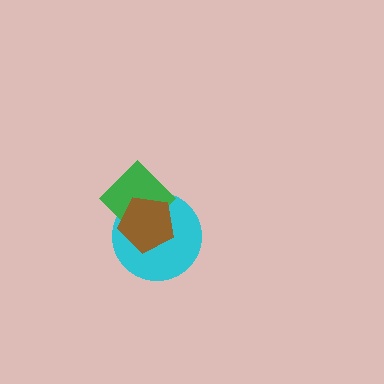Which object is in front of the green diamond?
The brown pentagon is in front of the green diamond.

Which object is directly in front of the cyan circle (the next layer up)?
The green diamond is directly in front of the cyan circle.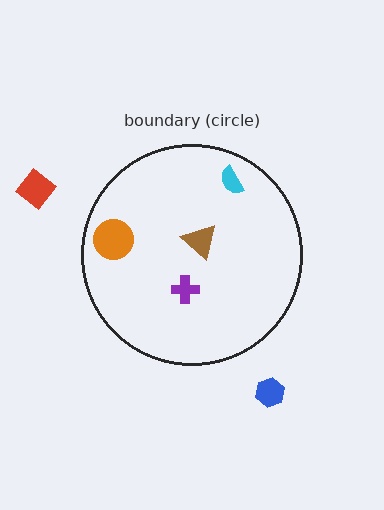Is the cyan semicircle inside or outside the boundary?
Inside.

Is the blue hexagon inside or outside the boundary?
Outside.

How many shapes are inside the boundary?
4 inside, 2 outside.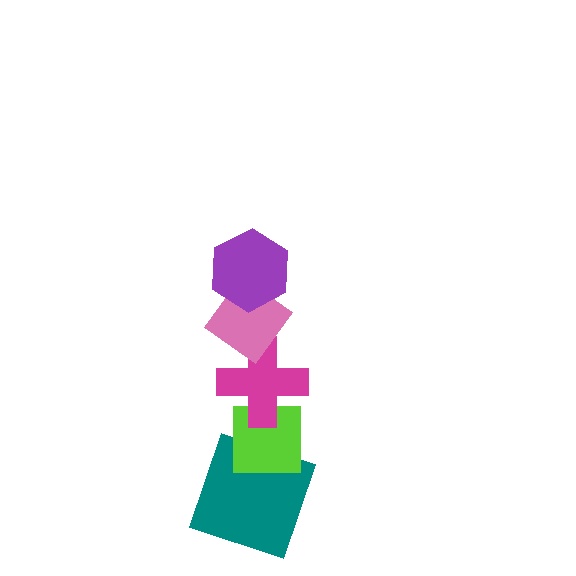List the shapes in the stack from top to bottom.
From top to bottom: the purple hexagon, the pink diamond, the magenta cross, the lime square, the teal square.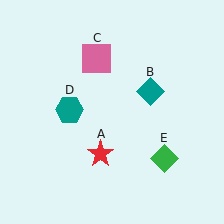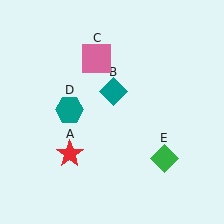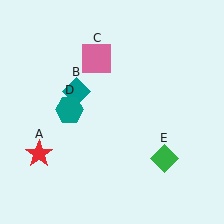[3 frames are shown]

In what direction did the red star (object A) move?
The red star (object A) moved left.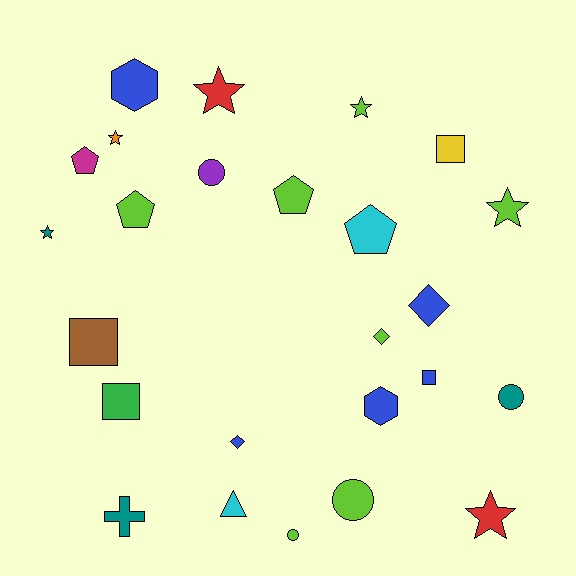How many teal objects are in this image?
There are 3 teal objects.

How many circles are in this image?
There are 4 circles.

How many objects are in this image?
There are 25 objects.